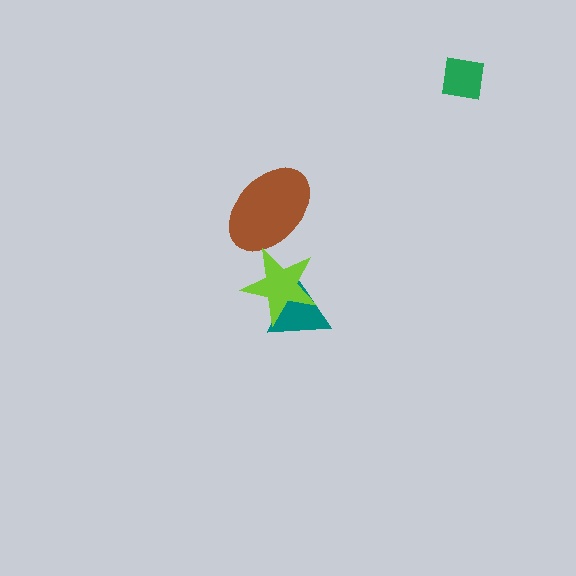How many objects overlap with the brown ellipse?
1 object overlaps with the brown ellipse.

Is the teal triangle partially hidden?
Yes, it is partially covered by another shape.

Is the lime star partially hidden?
No, no other shape covers it.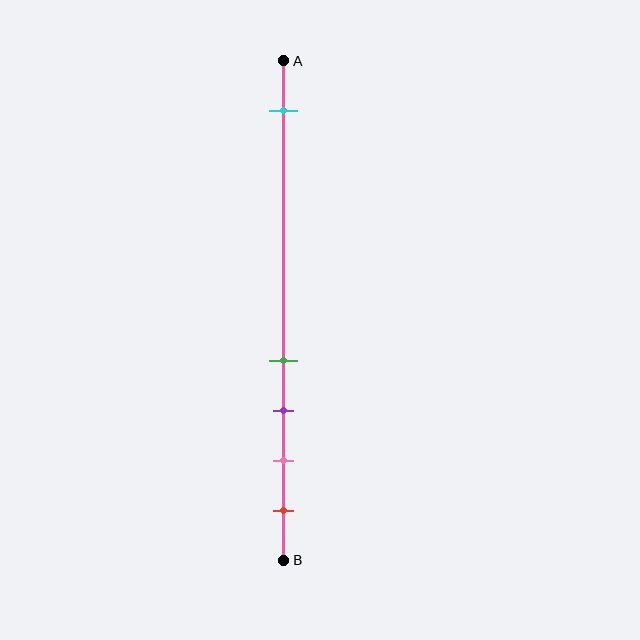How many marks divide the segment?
There are 5 marks dividing the segment.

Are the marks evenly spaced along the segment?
No, the marks are not evenly spaced.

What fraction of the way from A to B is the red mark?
The red mark is approximately 90% (0.9) of the way from A to B.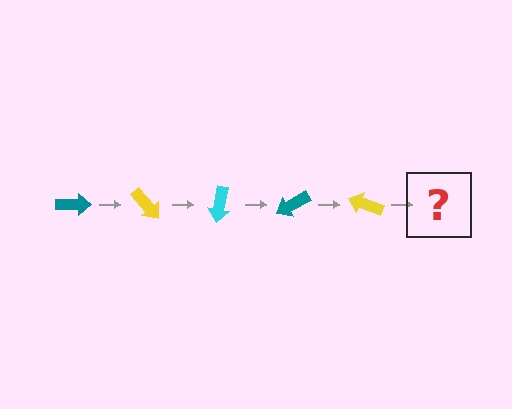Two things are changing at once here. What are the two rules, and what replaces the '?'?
The two rules are that it rotates 50 degrees each step and the color cycles through teal, yellow, and cyan. The '?' should be a cyan arrow, rotated 250 degrees from the start.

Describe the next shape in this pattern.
It should be a cyan arrow, rotated 250 degrees from the start.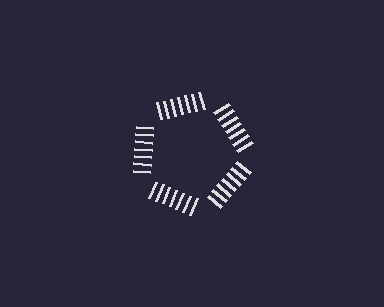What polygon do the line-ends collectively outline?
An illusory pentagon — the line segments terminate on its edges but no continuous stroke is drawn.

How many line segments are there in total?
35 — 7 along each of the 5 edges.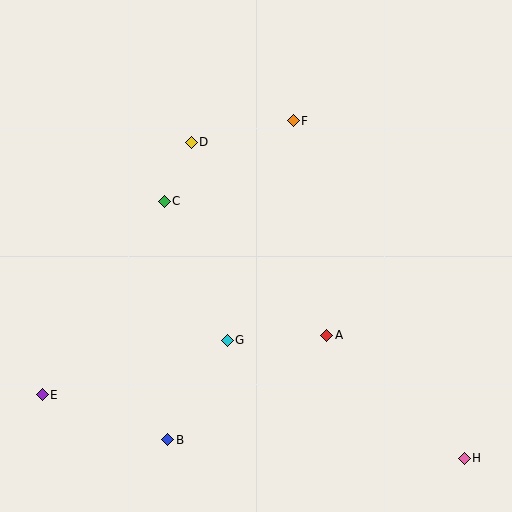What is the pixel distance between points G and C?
The distance between G and C is 153 pixels.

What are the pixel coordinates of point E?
Point E is at (42, 395).